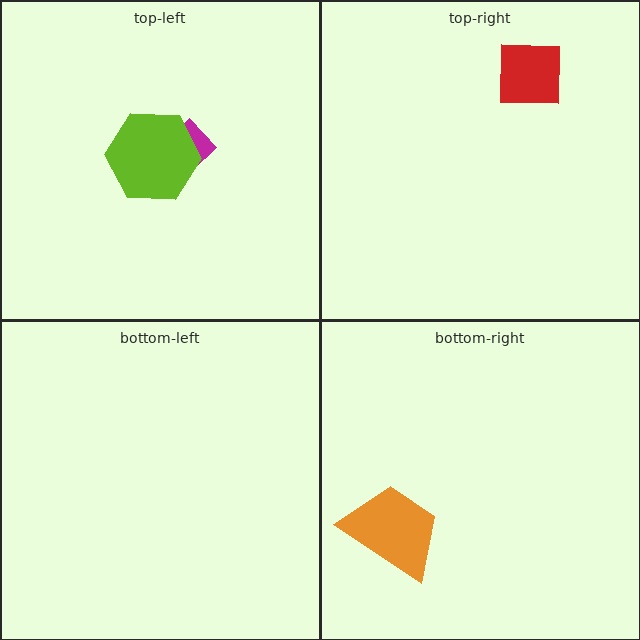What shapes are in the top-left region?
The magenta rectangle, the lime hexagon.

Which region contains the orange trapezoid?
The bottom-right region.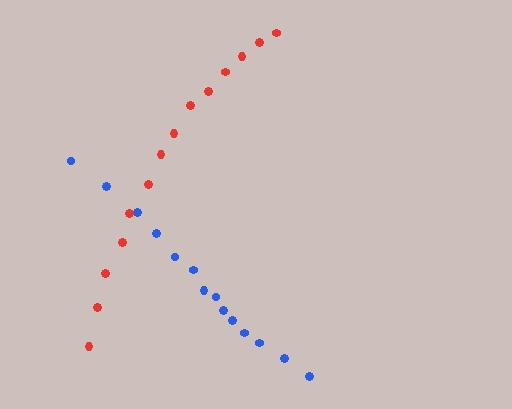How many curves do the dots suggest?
There are 2 distinct paths.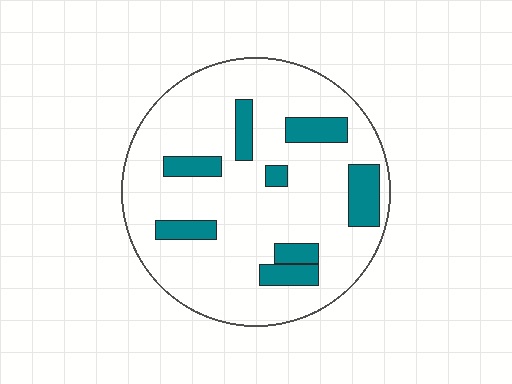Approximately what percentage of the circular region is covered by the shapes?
Approximately 20%.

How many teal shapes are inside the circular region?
8.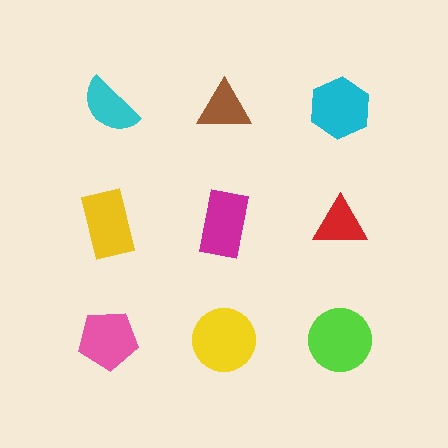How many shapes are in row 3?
3 shapes.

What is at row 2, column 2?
A magenta rectangle.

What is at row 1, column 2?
A brown triangle.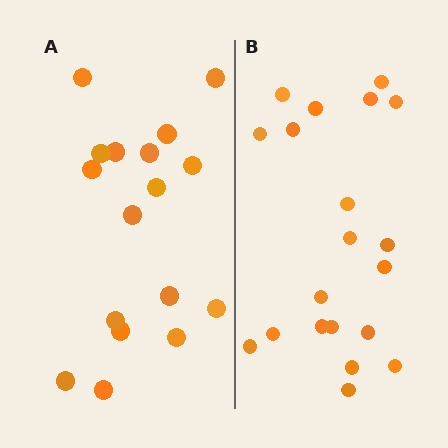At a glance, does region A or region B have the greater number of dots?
Region B (the right region) has more dots.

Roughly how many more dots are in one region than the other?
Region B has just a few more — roughly 2 or 3 more dots than region A.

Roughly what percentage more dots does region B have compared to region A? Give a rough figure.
About 20% more.